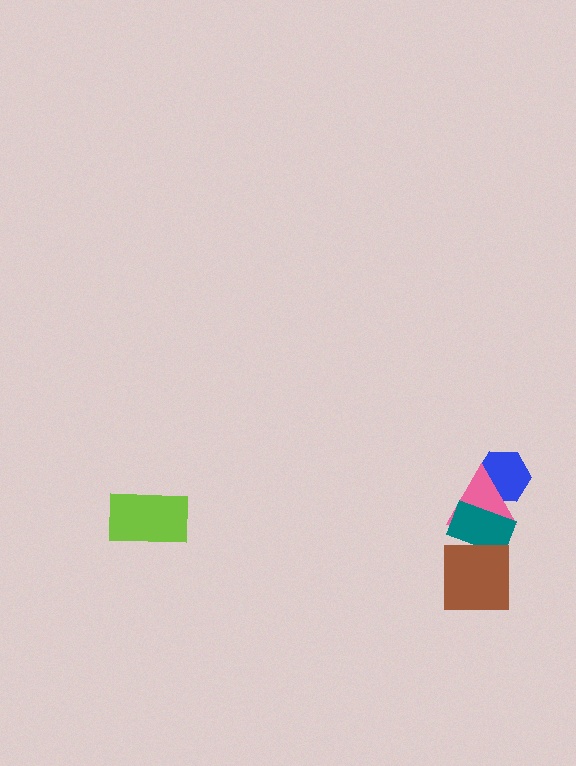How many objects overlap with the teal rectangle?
2 objects overlap with the teal rectangle.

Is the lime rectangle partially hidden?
No, no other shape covers it.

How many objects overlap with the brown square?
1 object overlaps with the brown square.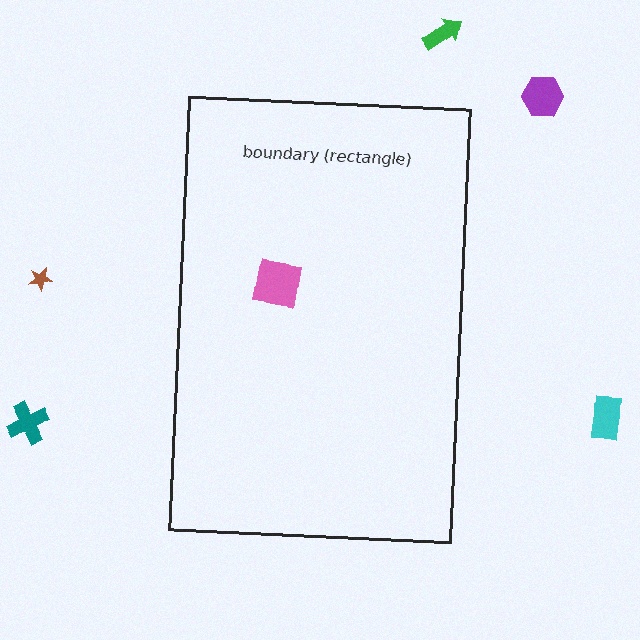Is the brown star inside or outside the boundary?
Outside.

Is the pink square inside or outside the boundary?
Inside.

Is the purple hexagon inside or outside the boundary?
Outside.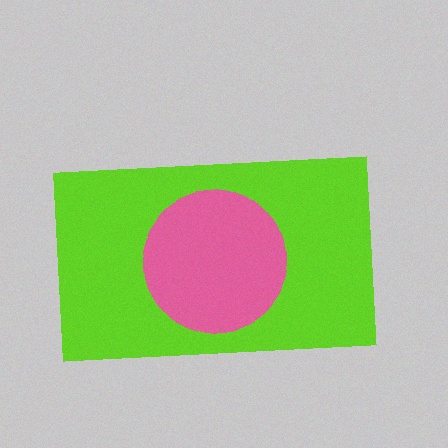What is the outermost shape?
The lime rectangle.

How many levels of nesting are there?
2.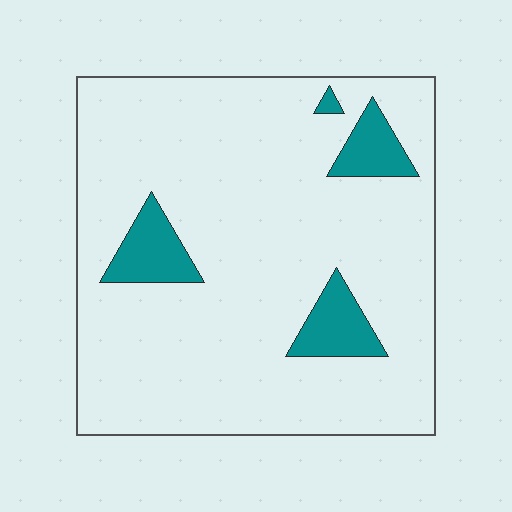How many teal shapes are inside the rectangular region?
4.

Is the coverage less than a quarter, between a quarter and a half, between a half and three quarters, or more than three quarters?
Less than a quarter.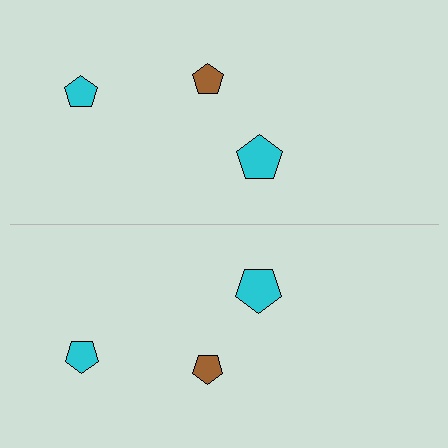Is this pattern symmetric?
Yes, this pattern has bilateral (reflection) symmetry.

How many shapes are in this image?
There are 6 shapes in this image.